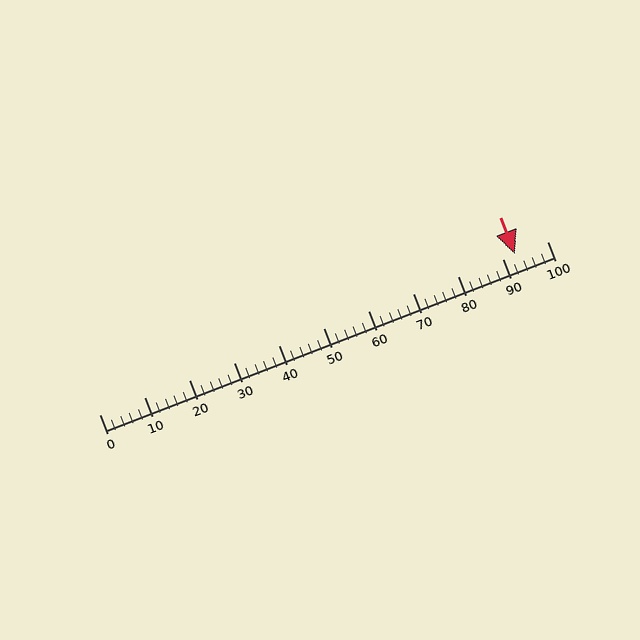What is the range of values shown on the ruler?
The ruler shows values from 0 to 100.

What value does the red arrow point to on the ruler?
The red arrow points to approximately 93.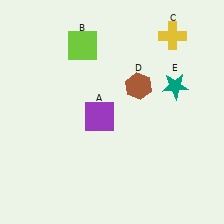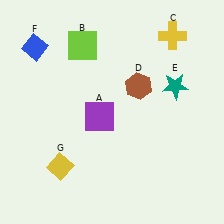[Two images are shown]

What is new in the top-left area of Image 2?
A blue diamond (F) was added in the top-left area of Image 2.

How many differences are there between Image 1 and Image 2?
There are 2 differences between the two images.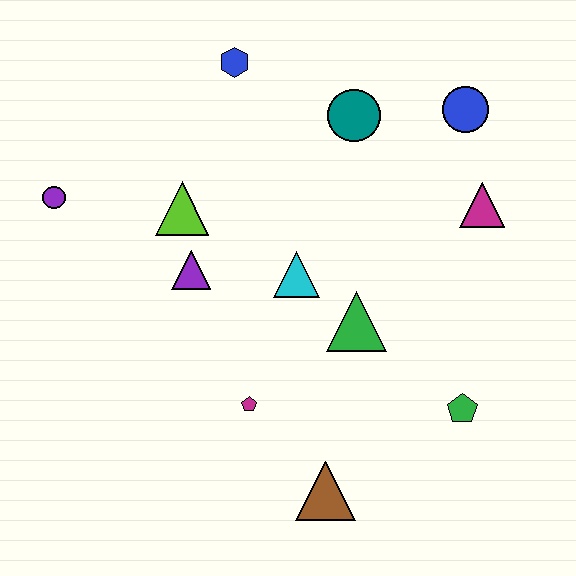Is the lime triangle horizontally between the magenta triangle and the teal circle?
No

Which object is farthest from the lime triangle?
The green pentagon is farthest from the lime triangle.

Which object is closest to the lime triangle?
The purple triangle is closest to the lime triangle.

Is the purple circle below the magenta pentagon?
No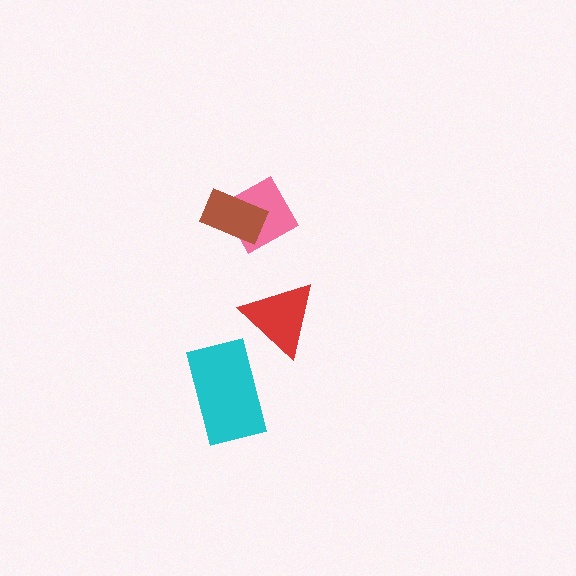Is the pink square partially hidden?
Yes, it is partially covered by another shape.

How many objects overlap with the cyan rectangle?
0 objects overlap with the cyan rectangle.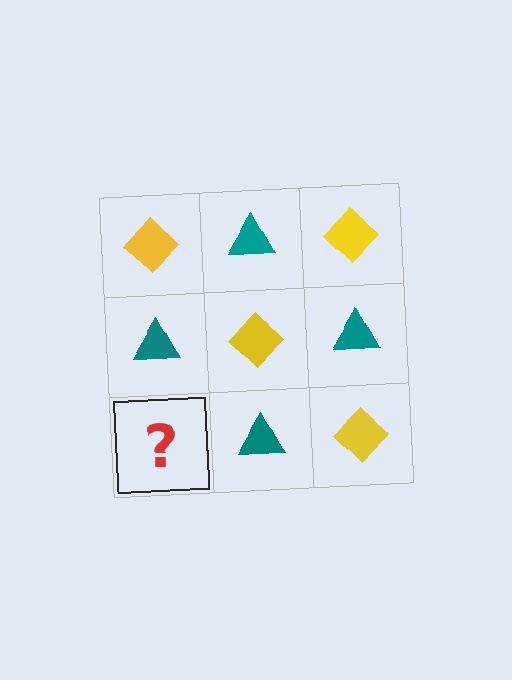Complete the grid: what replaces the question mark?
The question mark should be replaced with a yellow diamond.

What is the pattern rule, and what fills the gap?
The rule is that it alternates yellow diamond and teal triangle in a checkerboard pattern. The gap should be filled with a yellow diamond.